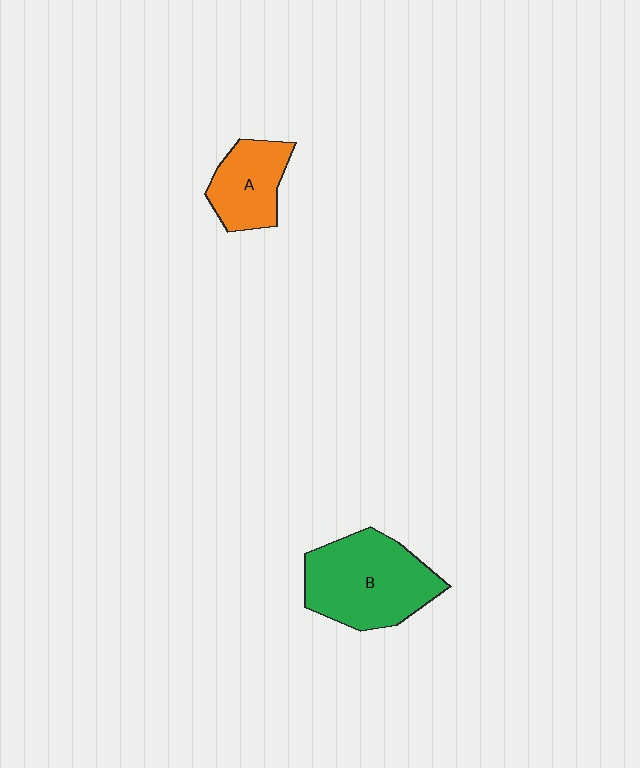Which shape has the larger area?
Shape B (green).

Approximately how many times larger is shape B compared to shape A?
Approximately 1.8 times.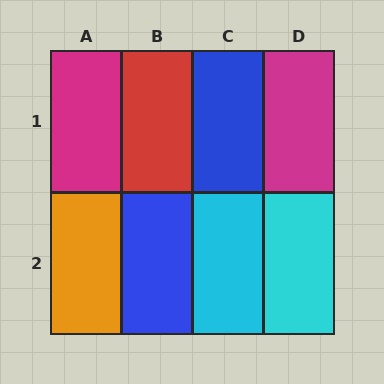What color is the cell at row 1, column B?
Red.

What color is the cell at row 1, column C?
Blue.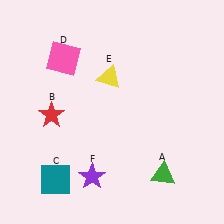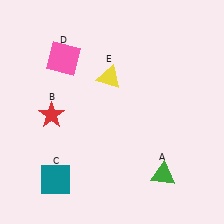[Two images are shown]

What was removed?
The purple star (F) was removed in Image 2.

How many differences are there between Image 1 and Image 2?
There is 1 difference between the two images.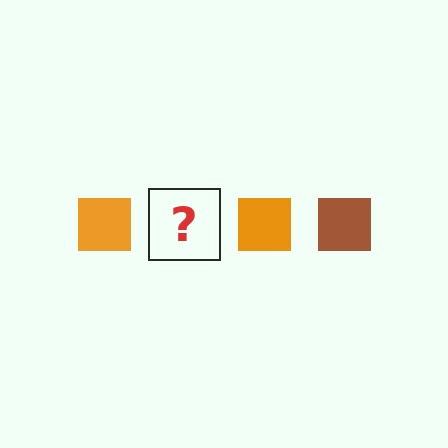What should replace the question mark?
The question mark should be replaced with a brown square.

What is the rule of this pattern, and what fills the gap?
The rule is that the pattern cycles through orange, brown squares. The gap should be filled with a brown square.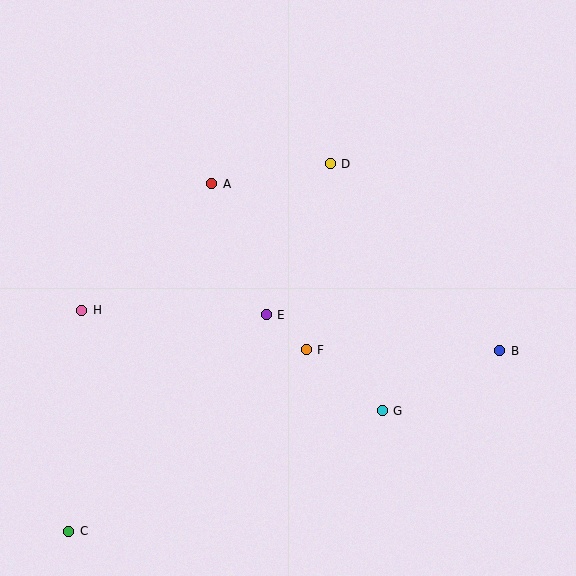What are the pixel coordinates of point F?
Point F is at (306, 350).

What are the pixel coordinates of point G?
Point G is at (382, 411).